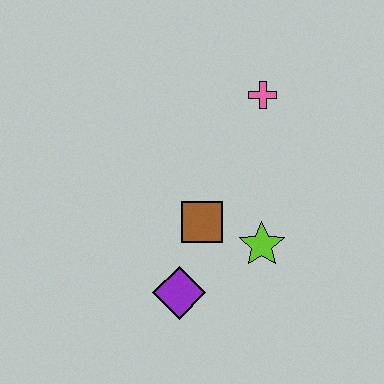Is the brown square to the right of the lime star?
No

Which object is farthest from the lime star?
The pink cross is farthest from the lime star.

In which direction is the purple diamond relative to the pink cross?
The purple diamond is below the pink cross.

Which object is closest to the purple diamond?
The brown square is closest to the purple diamond.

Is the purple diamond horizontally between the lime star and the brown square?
No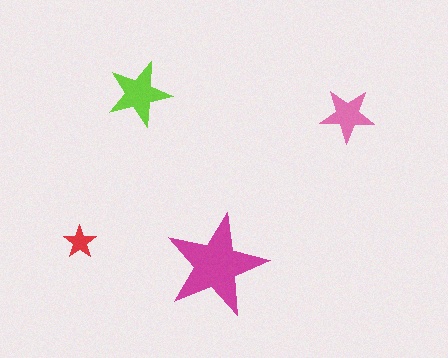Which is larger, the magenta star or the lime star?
The magenta one.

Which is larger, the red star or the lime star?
The lime one.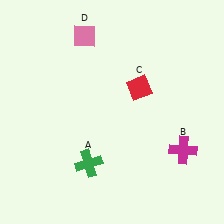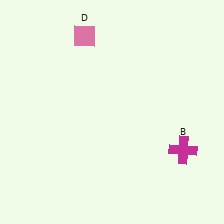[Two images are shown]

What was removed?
The green cross (A), the red diamond (C) were removed in Image 2.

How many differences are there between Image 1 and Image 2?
There are 2 differences between the two images.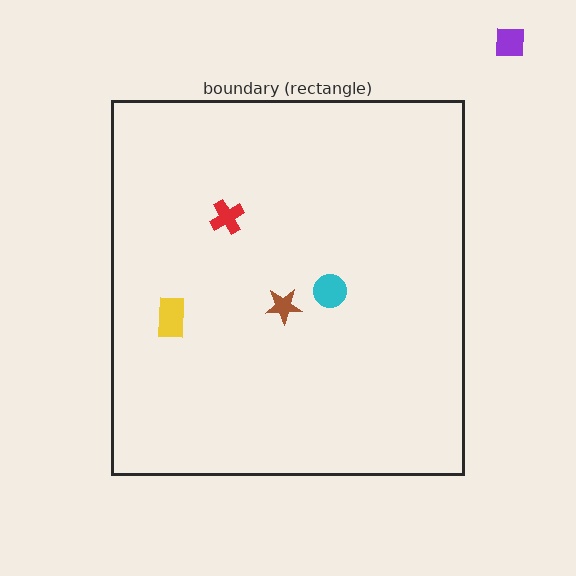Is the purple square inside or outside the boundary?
Outside.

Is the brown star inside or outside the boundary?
Inside.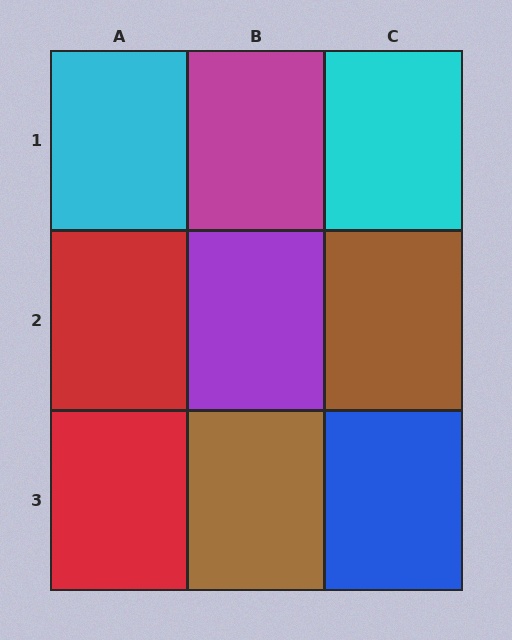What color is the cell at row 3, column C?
Blue.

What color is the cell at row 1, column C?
Cyan.